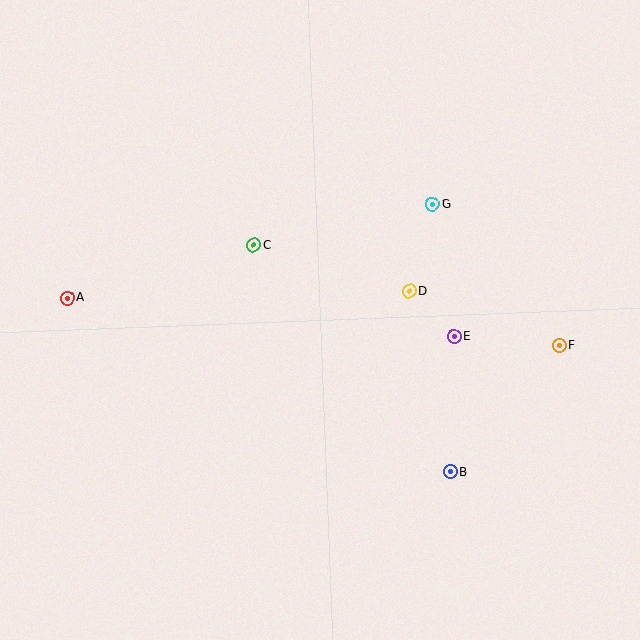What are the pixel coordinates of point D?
Point D is at (409, 291).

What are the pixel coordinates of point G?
Point G is at (433, 205).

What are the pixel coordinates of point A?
Point A is at (67, 298).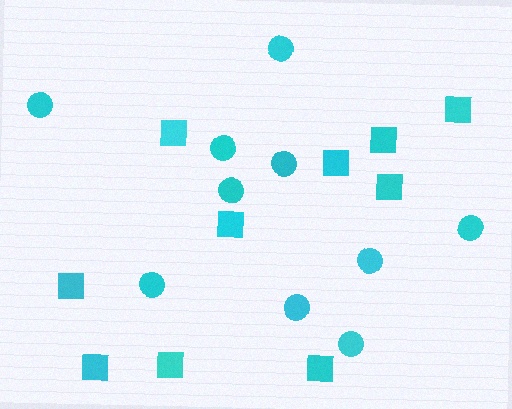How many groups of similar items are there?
There are 2 groups: one group of squares (10) and one group of circles (10).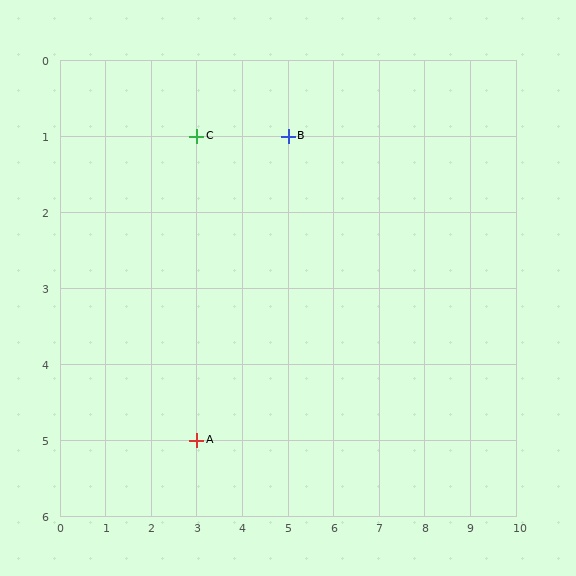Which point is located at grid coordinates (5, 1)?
Point B is at (5, 1).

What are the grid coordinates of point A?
Point A is at grid coordinates (3, 5).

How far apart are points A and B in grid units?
Points A and B are 2 columns and 4 rows apart (about 4.5 grid units diagonally).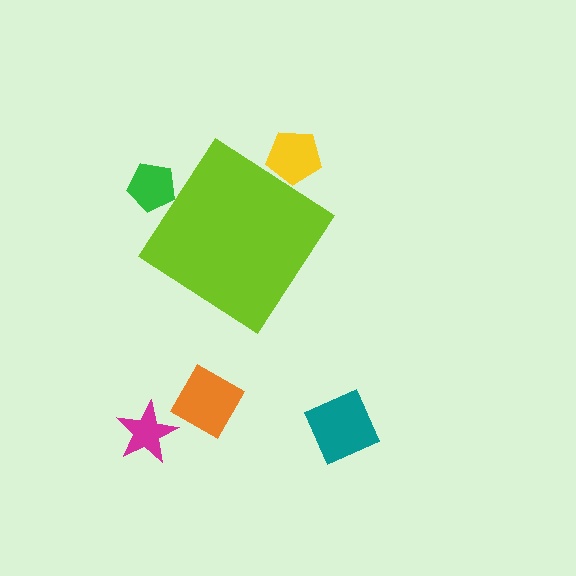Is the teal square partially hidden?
No, the teal square is fully visible.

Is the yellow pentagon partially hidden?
Yes, the yellow pentagon is partially hidden behind the lime diamond.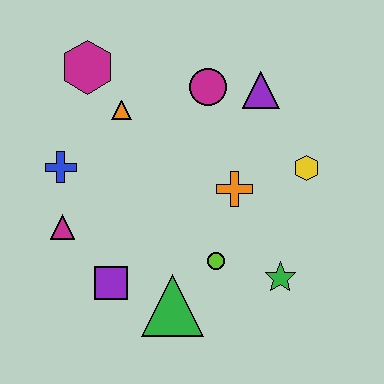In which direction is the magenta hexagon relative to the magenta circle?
The magenta hexagon is to the left of the magenta circle.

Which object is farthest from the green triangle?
The magenta hexagon is farthest from the green triangle.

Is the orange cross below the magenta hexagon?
Yes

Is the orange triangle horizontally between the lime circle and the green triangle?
No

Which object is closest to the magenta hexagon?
The orange triangle is closest to the magenta hexagon.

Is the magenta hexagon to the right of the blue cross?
Yes